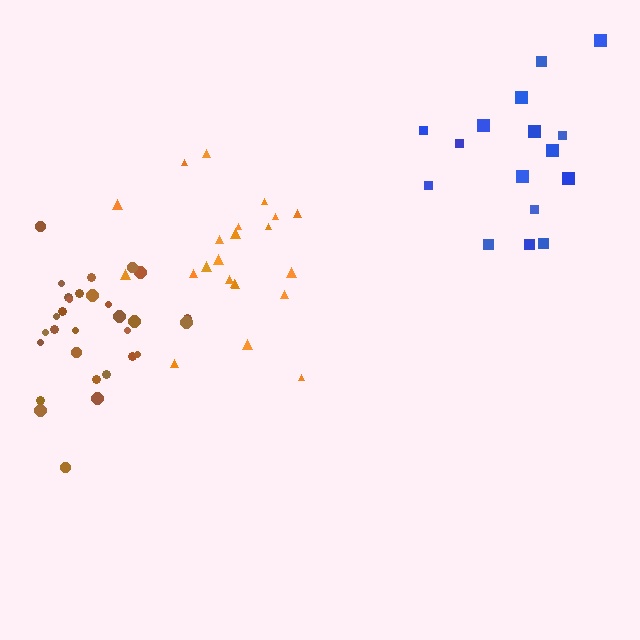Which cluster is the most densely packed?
Brown.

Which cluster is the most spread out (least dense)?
Blue.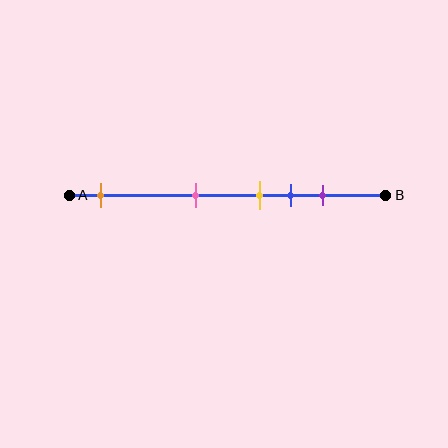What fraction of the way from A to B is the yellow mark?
The yellow mark is approximately 60% (0.6) of the way from A to B.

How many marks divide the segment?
There are 5 marks dividing the segment.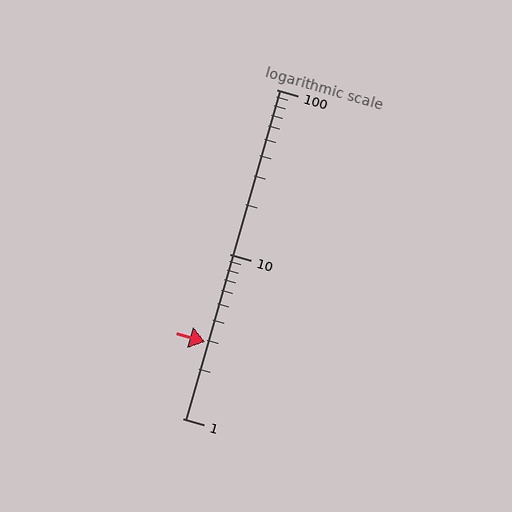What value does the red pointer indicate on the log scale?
The pointer indicates approximately 2.9.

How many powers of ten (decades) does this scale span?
The scale spans 2 decades, from 1 to 100.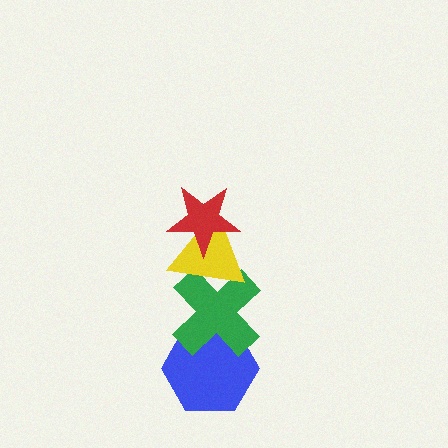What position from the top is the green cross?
The green cross is 3rd from the top.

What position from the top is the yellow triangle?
The yellow triangle is 2nd from the top.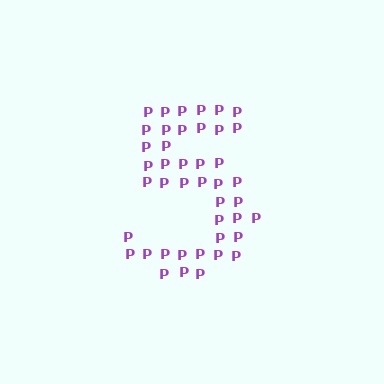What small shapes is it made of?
It is made of small letter P's.